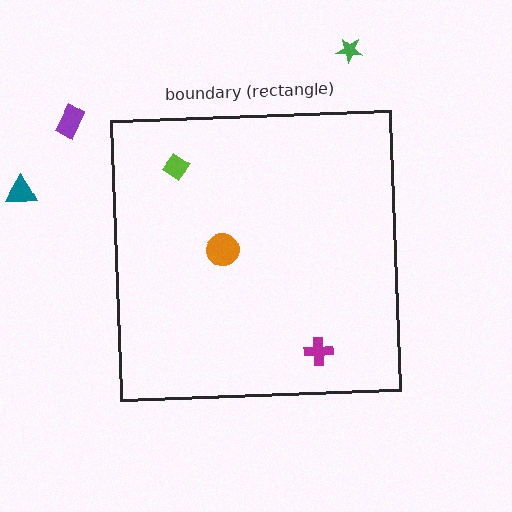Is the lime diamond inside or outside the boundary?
Inside.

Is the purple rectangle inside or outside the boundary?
Outside.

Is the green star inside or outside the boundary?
Outside.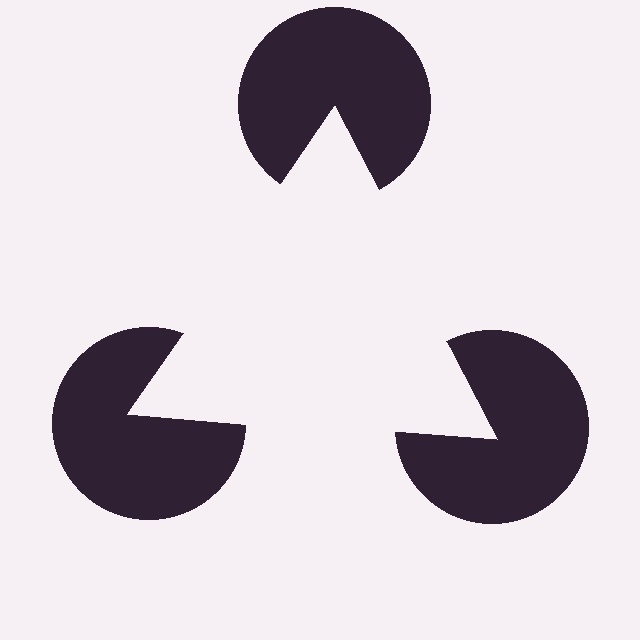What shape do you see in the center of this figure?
An illusory triangle — its edges are inferred from the aligned wedge cuts in the pac-man discs, not physically drawn.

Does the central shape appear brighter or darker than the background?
It typically appears slightly brighter than the background, even though no actual brightness change is drawn.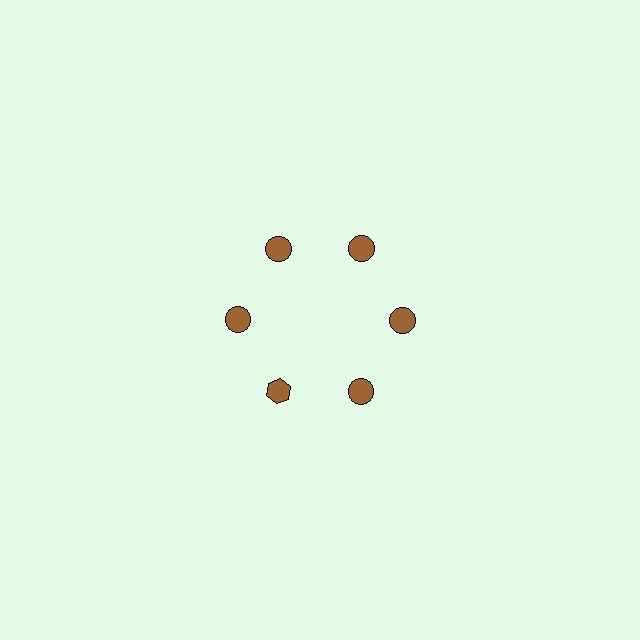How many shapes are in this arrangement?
There are 6 shapes arranged in a ring pattern.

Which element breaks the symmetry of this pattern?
The brown hexagon at roughly the 7 o'clock position breaks the symmetry. All other shapes are brown circles.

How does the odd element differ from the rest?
It has a different shape: hexagon instead of circle.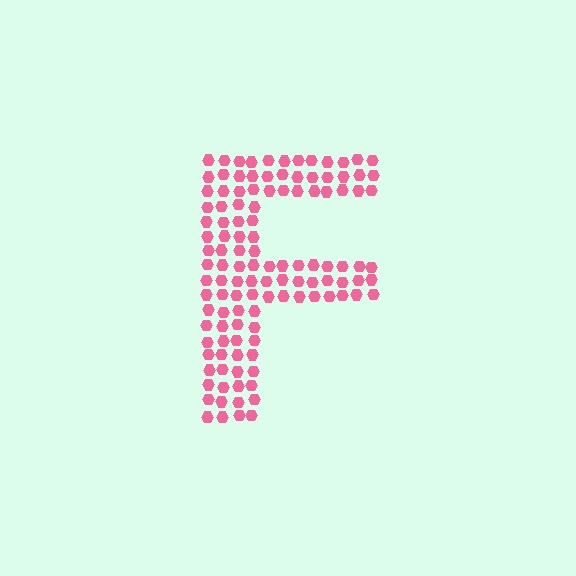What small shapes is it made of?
It is made of small hexagons.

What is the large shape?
The large shape is the letter F.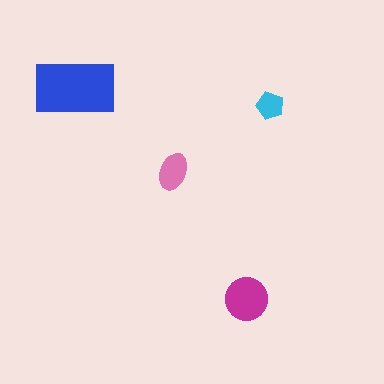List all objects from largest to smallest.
The blue rectangle, the magenta circle, the pink ellipse, the cyan pentagon.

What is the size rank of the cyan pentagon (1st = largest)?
4th.